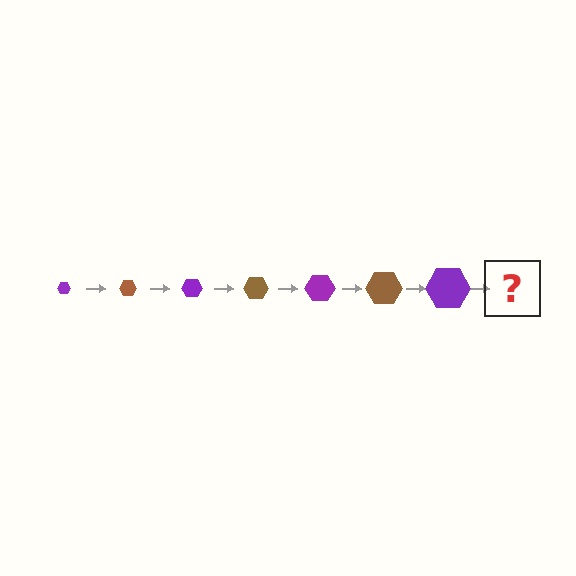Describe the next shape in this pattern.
It should be a brown hexagon, larger than the previous one.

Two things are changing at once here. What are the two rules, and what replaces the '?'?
The two rules are that the hexagon grows larger each step and the color cycles through purple and brown. The '?' should be a brown hexagon, larger than the previous one.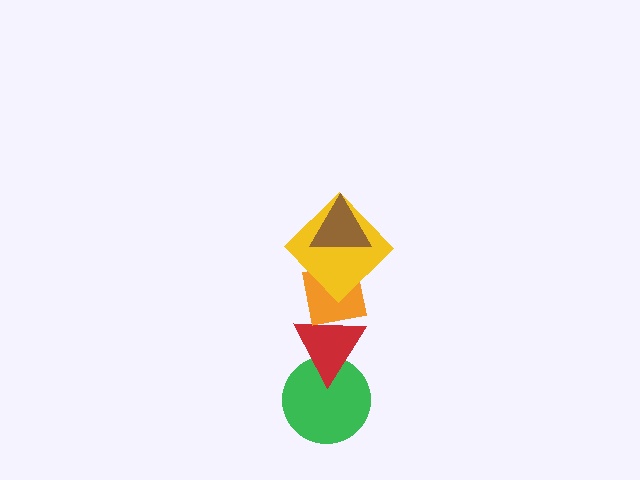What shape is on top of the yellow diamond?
The brown triangle is on top of the yellow diamond.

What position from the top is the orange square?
The orange square is 3rd from the top.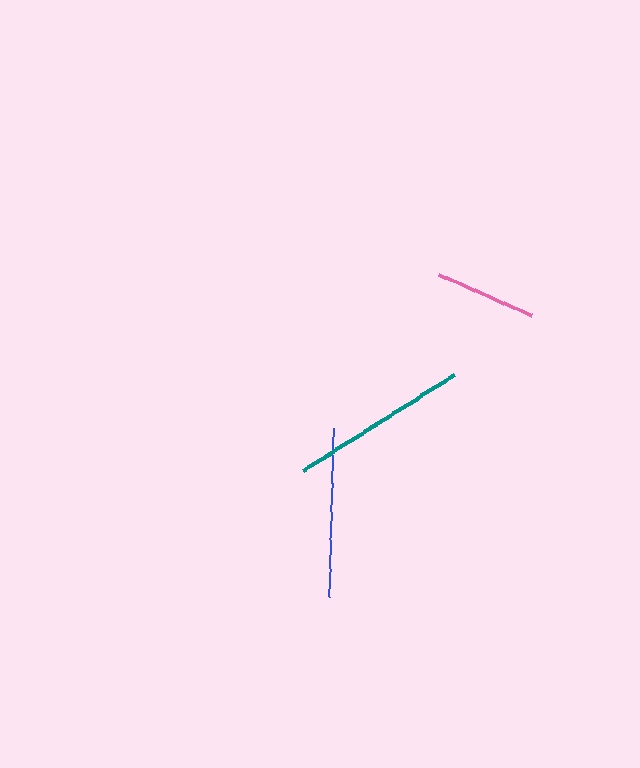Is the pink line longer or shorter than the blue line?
The blue line is longer than the pink line.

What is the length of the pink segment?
The pink segment is approximately 101 pixels long.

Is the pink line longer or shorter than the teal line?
The teal line is longer than the pink line.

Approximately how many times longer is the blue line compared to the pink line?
The blue line is approximately 1.7 times the length of the pink line.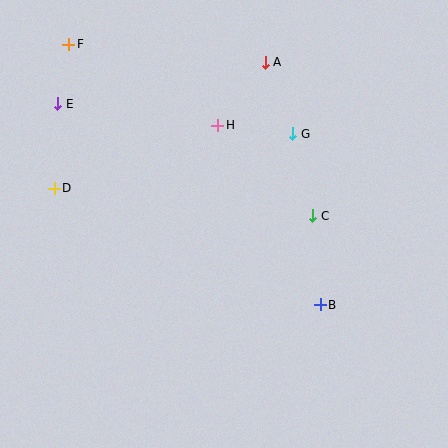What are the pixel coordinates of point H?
Point H is at (218, 125).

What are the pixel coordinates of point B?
Point B is at (320, 305).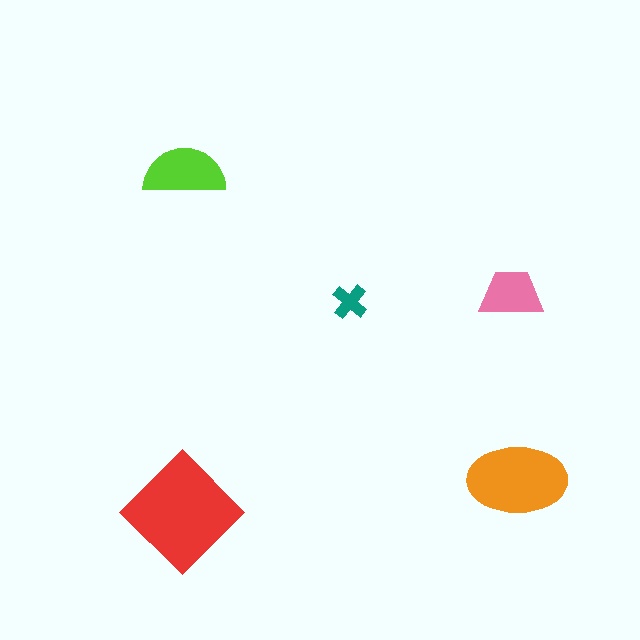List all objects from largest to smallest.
The red diamond, the orange ellipse, the lime semicircle, the pink trapezoid, the teal cross.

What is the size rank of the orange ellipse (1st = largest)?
2nd.